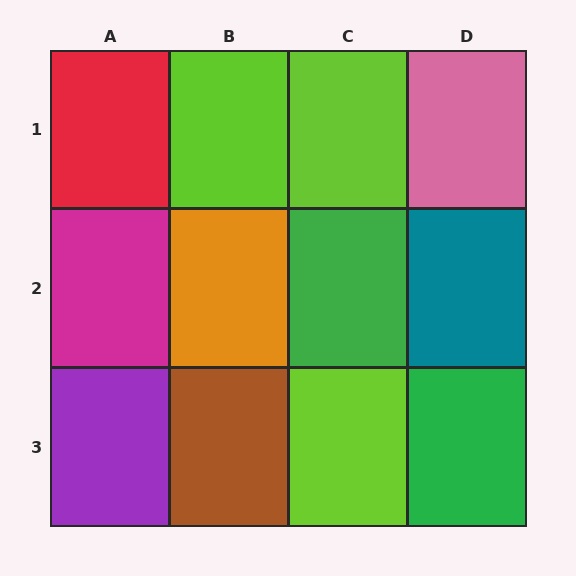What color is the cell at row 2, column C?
Green.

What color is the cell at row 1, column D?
Pink.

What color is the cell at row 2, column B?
Orange.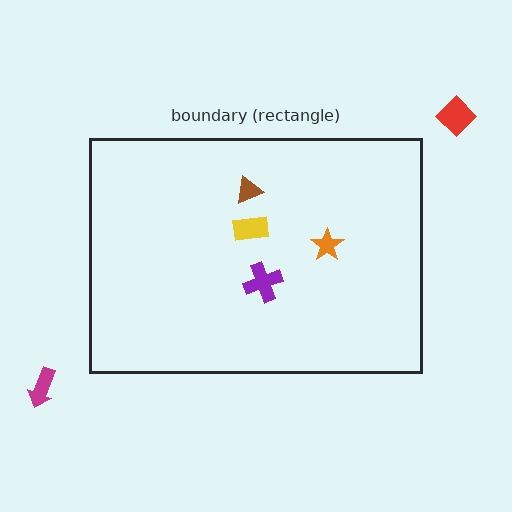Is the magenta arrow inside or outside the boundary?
Outside.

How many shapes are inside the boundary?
4 inside, 2 outside.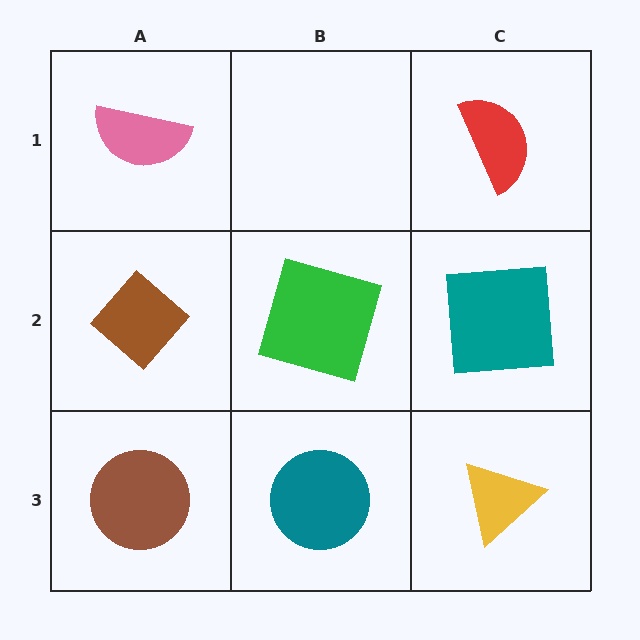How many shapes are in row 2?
3 shapes.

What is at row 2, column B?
A green square.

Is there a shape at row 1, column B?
No, that cell is empty.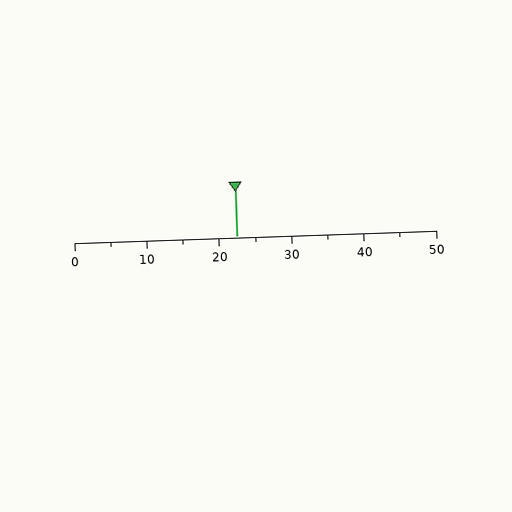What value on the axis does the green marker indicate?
The marker indicates approximately 22.5.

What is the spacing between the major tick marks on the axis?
The major ticks are spaced 10 apart.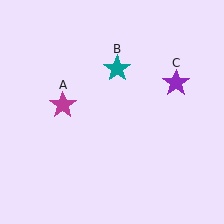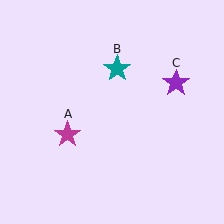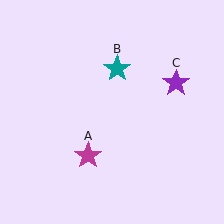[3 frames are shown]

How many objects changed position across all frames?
1 object changed position: magenta star (object A).